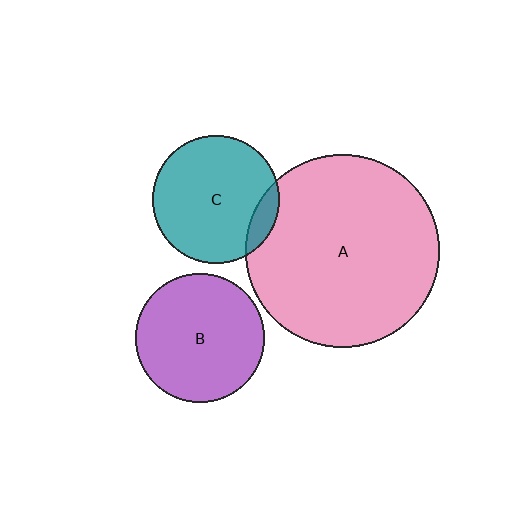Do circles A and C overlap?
Yes.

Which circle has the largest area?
Circle A (pink).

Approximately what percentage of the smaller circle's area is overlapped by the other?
Approximately 10%.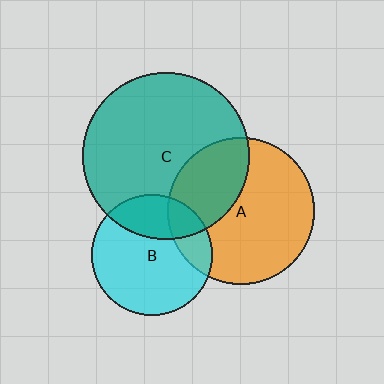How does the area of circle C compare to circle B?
Approximately 1.9 times.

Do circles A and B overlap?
Yes.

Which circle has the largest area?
Circle C (teal).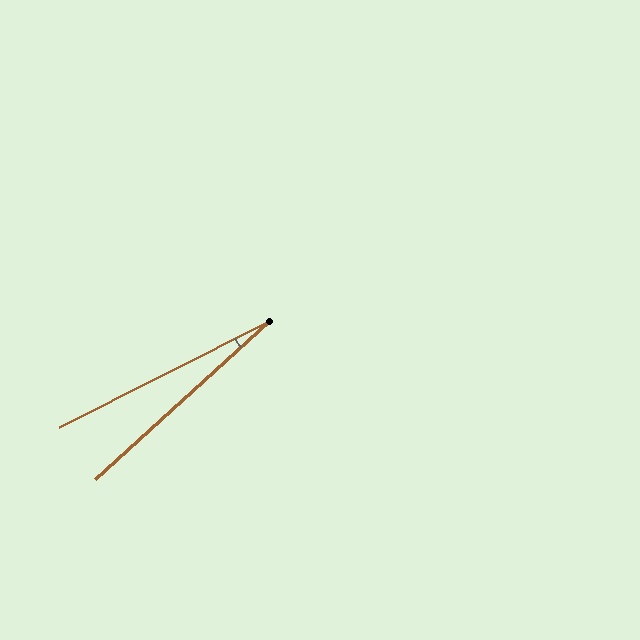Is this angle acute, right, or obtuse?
It is acute.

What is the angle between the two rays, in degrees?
Approximately 16 degrees.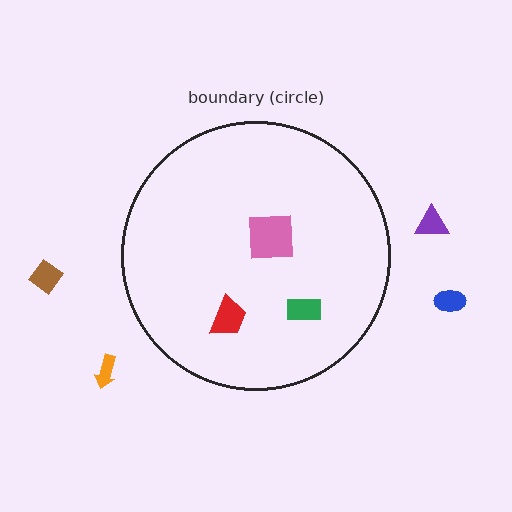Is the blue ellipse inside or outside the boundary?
Outside.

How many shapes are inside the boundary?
3 inside, 4 outside.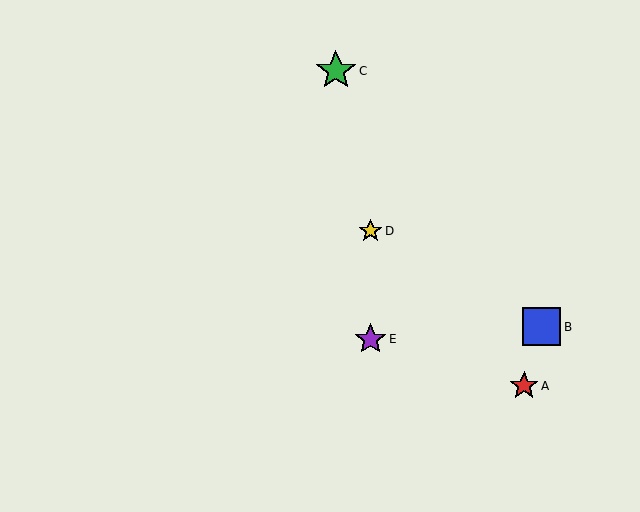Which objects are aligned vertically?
Objects D, E are aligned vertically.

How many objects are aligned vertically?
2 objects (D, E) are aligned vertically.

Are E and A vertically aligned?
No, E is at x≈370 and A is at x≈524.